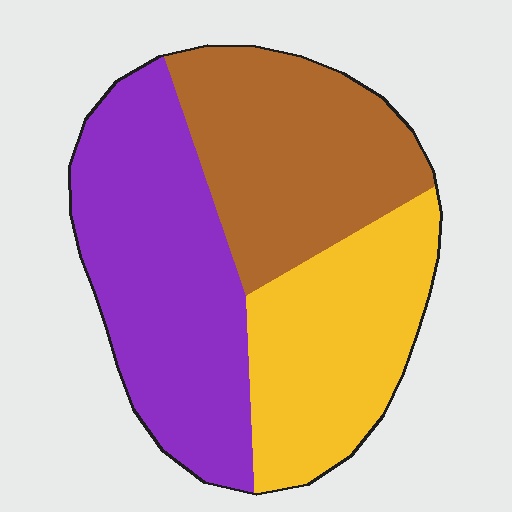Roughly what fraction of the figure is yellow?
Yellow covers about 30% of the figure.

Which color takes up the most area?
Purple, at roughly 40%.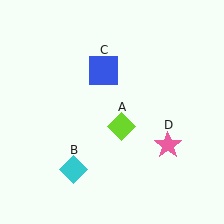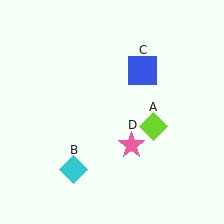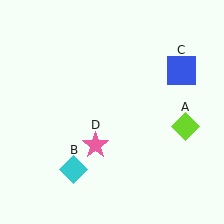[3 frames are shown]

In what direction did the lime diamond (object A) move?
The lime diamond (object A) moved right.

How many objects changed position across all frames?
3 objects changed position: lime diamond (object A), blue square (object C), pink star (object D).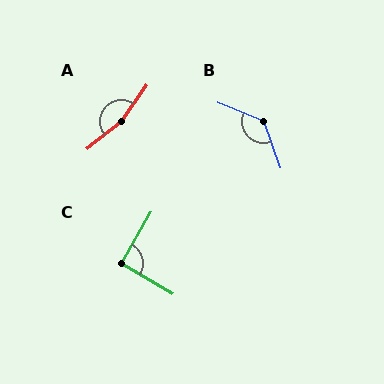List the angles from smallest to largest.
C (91°), B (132°), A (163°).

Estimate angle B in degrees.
Approximately 132 degrees.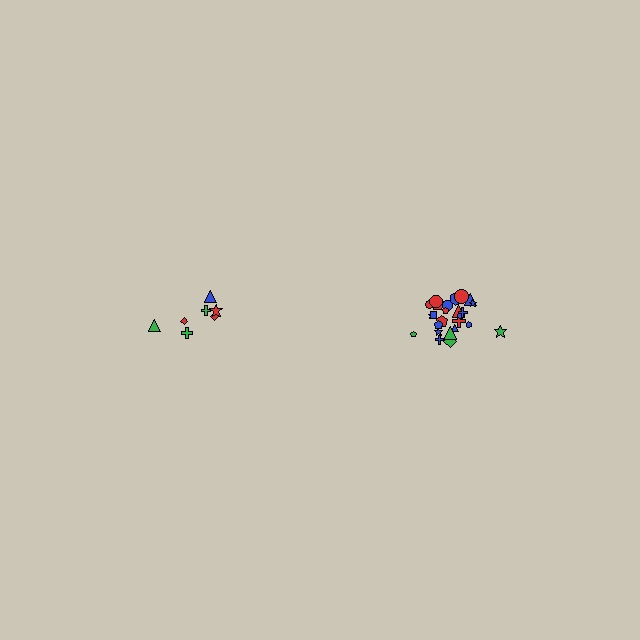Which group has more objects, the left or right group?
The right group.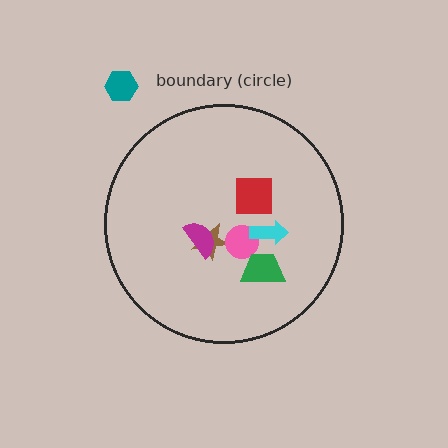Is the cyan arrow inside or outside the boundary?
Inside.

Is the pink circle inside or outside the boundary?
Inside.